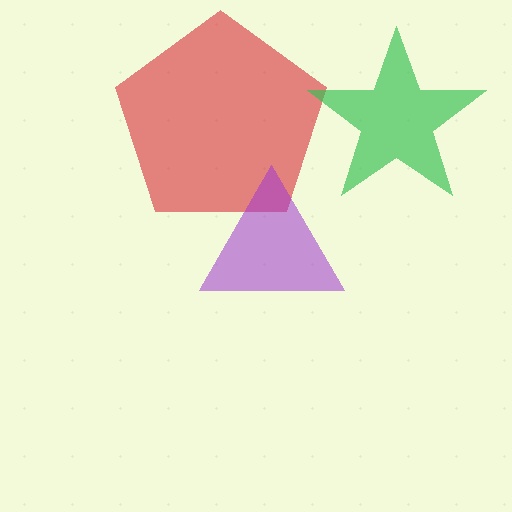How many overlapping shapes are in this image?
There are 3 overlapping shapes in the image.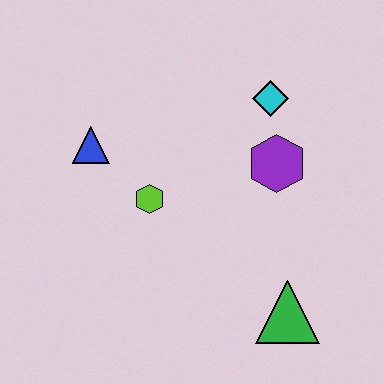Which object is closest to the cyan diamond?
The purple hexagon is closest to the cyan diamond.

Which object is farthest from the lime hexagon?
The green triangle is farthest from the lime hexagon.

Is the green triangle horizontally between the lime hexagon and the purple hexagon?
No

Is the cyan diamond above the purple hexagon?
Yes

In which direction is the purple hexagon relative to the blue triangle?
The purple hexagon is to the right of the blue triangle.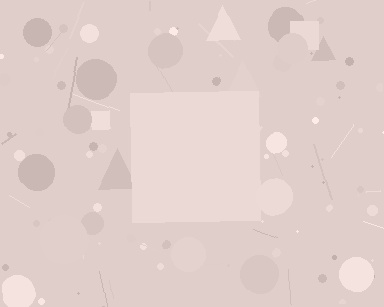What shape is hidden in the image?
A square is hidden in the image.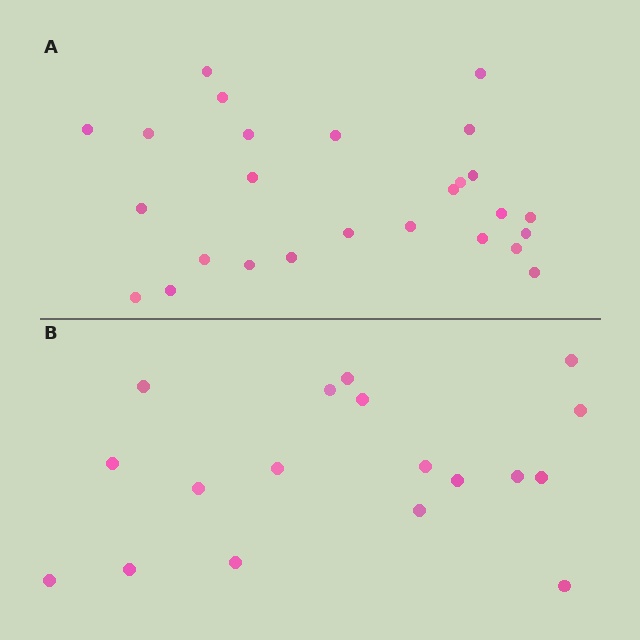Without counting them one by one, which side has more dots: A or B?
Region A (the top region) has more dots.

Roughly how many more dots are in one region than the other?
Region A has roughly 8 or so more dots than region B.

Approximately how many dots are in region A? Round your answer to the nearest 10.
About 30 dots. (The exact count is 26, which rounds to 30.)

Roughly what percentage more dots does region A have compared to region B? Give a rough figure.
About 45% more.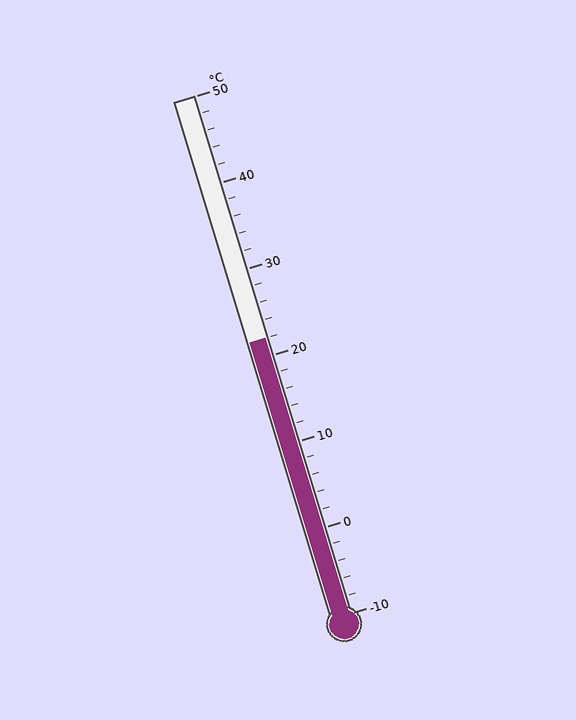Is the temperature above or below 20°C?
The temperature is above 20°C.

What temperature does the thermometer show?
The thermometer shows approximately 22°C.